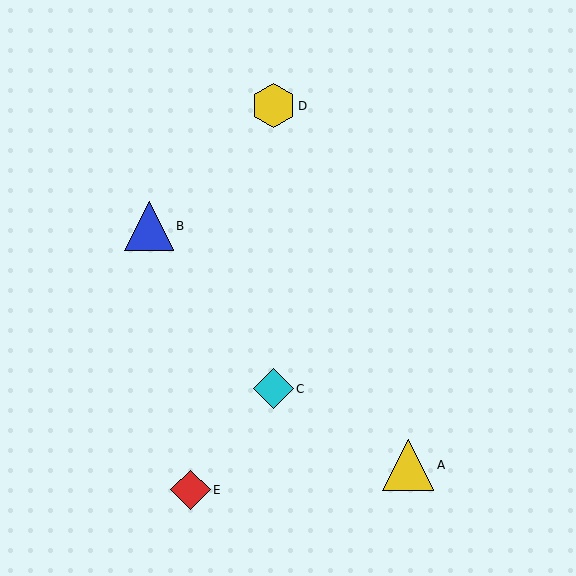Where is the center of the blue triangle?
The center of the blue triangle is at (149, 226).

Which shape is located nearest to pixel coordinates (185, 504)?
The red diamond (labeled E) at (190, 490) is nearest to that location.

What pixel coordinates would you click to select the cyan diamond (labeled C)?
Click at (273, 389) to select the cyan diamond C.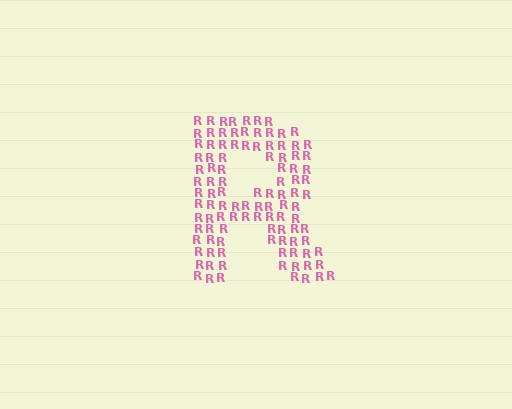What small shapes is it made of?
It is made of small letter R's.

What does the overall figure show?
The overall figure shows the letter R.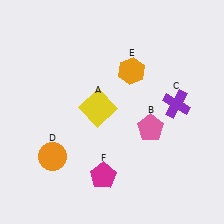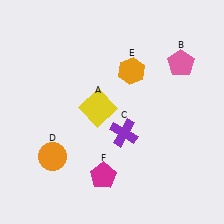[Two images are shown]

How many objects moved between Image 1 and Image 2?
2 objects moved between the two images.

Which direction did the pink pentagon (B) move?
The pink pentagon (B) moved up.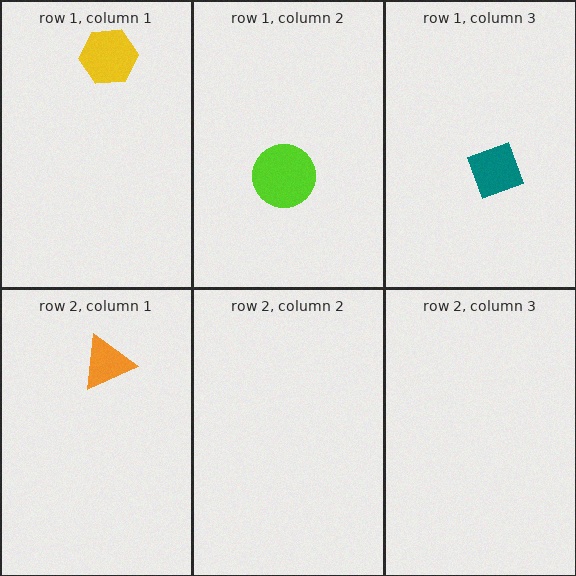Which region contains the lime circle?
The row 1, column 2 region.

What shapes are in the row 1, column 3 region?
The teal diamond.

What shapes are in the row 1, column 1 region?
The yellow hexagon.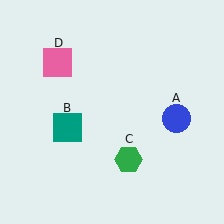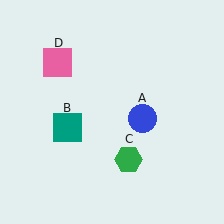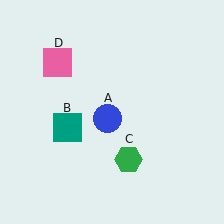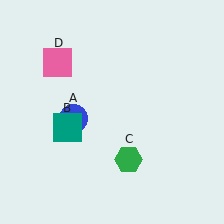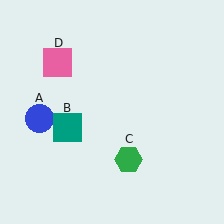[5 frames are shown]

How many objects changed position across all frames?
1 object changed position: blue circle (object A).